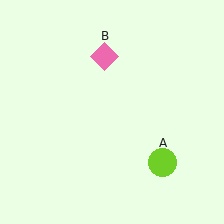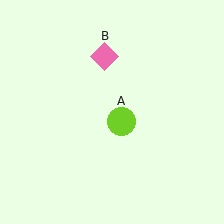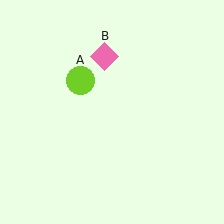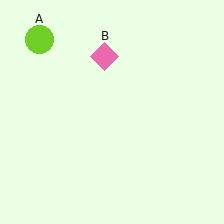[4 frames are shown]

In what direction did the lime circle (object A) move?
The lime circle (object A) moved up and to the left.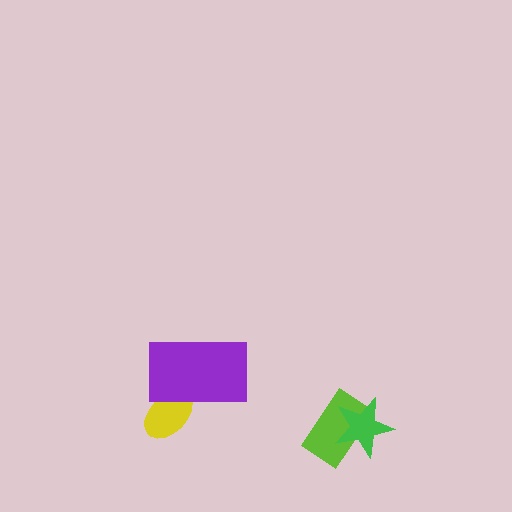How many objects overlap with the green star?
1 object overlaps with the green star.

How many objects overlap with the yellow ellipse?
1 object overlaps with the yellow ellipse.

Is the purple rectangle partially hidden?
No, no other shape covers it.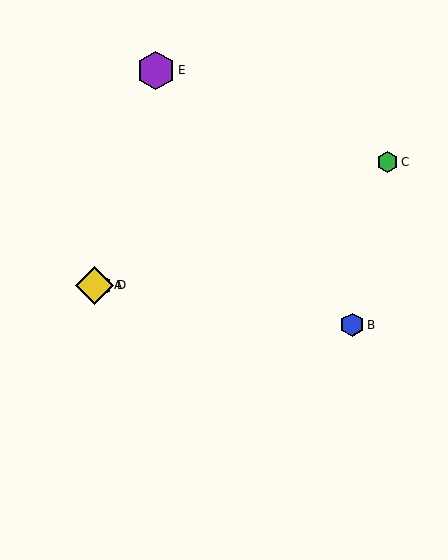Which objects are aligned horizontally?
Objects A, D are aligned horizontally.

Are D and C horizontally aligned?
No, D is at y≈285 and C is at y≈162.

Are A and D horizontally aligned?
Yes, both are at y≈285.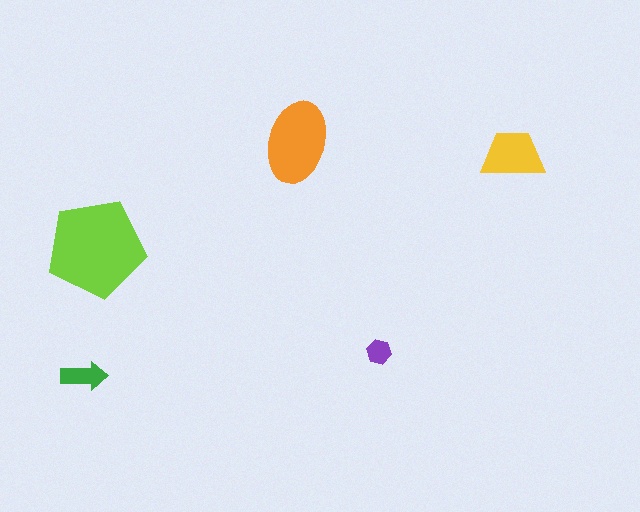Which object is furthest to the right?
The yellow trapezoid is rightmost.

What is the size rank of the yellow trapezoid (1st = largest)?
3rd.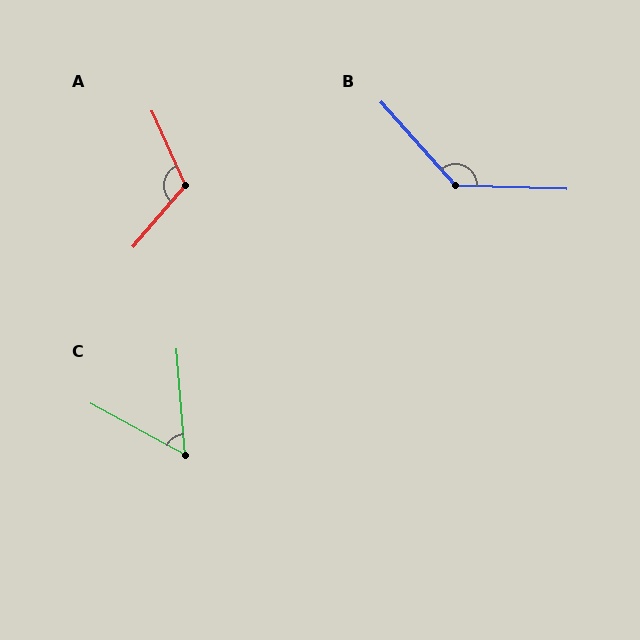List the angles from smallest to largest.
C (57°), A (115°), B (133°).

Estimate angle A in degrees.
Approximately 115 degrees.